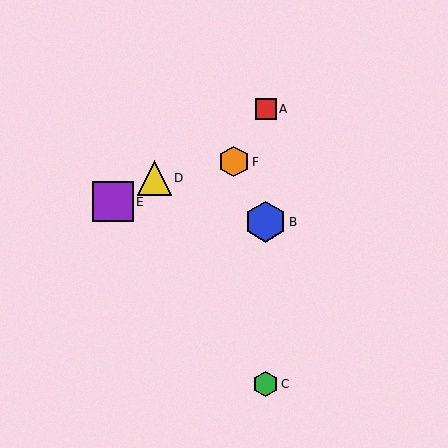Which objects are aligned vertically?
Objects A, B, C are aligned vertically.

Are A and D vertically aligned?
No, A is at x≈266 and D is at x≈154.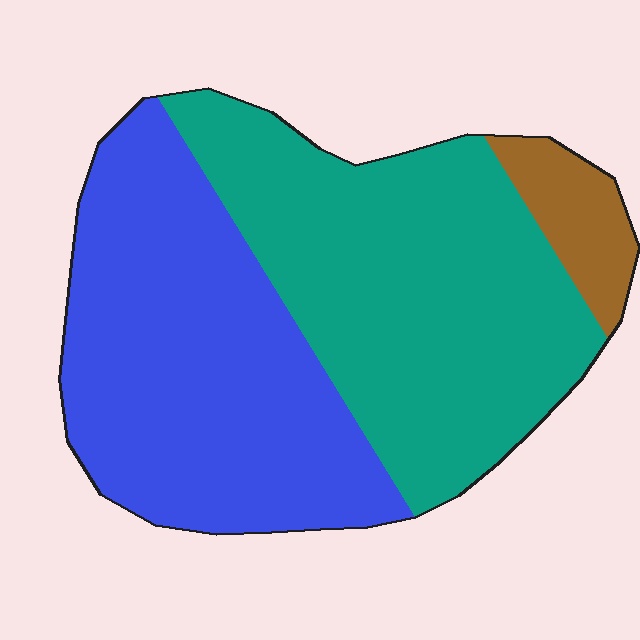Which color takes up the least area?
Brown, at roughly 5%.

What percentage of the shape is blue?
Blue covers roughly 45% of the shape.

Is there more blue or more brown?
Blue.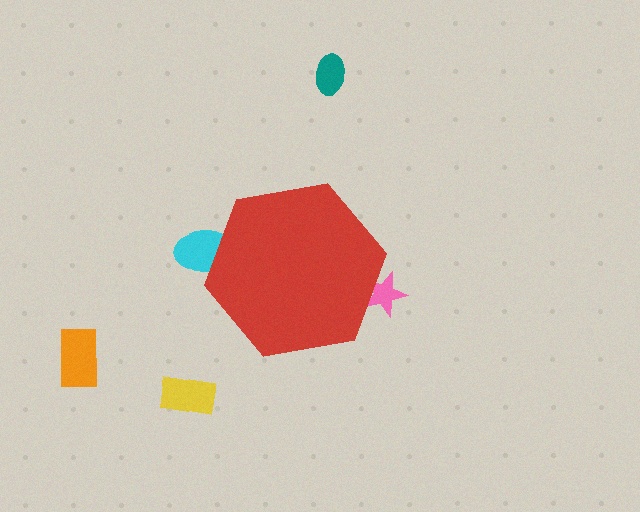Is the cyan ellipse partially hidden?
Yes, the cyan ellipse is partially hidden behind the red hexagon.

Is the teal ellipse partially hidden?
No, the teal ellipse is fully visible.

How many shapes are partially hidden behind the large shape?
2 shapes are partially hidden.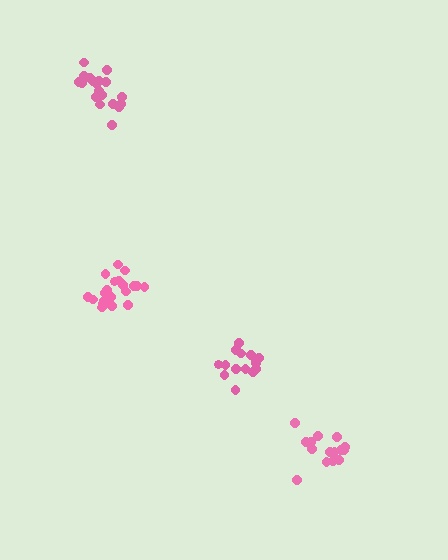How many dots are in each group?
Group 1: 16 dots, Group 2: 21 dots, Group 3: 20 dots, Group 4: 15 dots (72 total).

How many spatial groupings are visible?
There are 4 spatial groupings.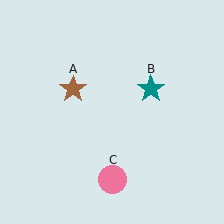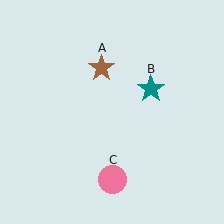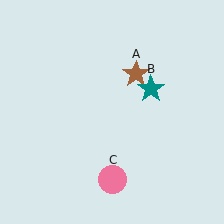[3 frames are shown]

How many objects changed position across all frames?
1 object changed position: brown star (object A).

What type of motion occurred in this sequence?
The brown star (object A) rotated clockwise around the center of the scene.